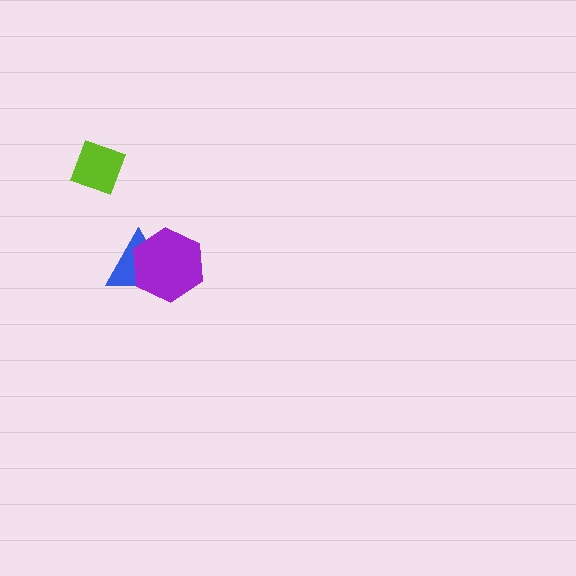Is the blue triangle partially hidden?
Yes, it is partially covered by another shape.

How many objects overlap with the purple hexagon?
1 object overlaps with the purple hexagon.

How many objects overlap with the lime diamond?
0 objects overlap with the lime diamond.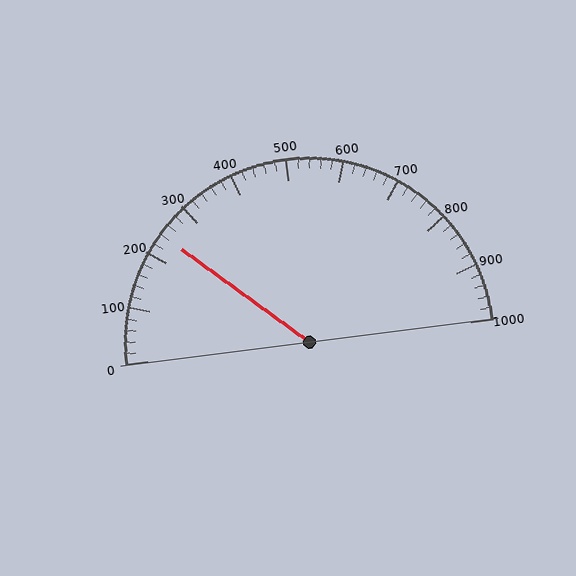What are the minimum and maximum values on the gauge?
The gauge ranges from 0 to 1000.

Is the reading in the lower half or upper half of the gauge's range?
The reading is in the lower half of the range (0 to 1000).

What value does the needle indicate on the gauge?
The needle indicates approximately 240.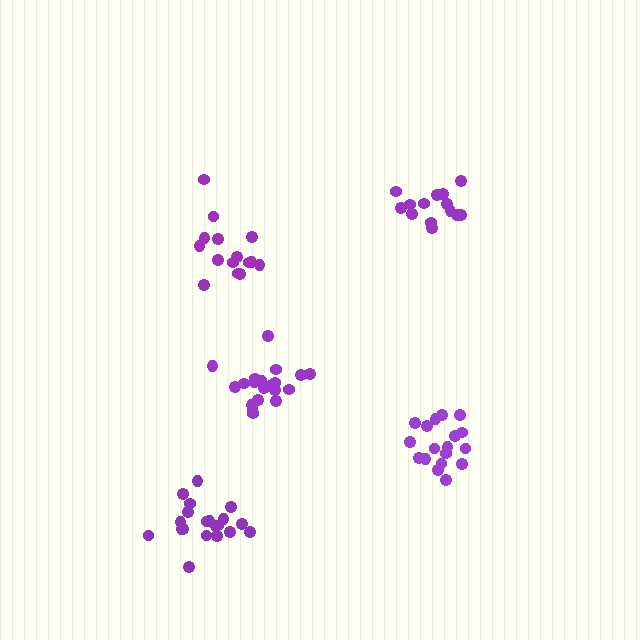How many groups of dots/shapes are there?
There are 5 groups.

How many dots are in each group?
Group 1: 20 dots, Group 2: 15 dots, Group 3: 18 dots, Group 4: 14 dots, Group 5: 20 dots (87 total).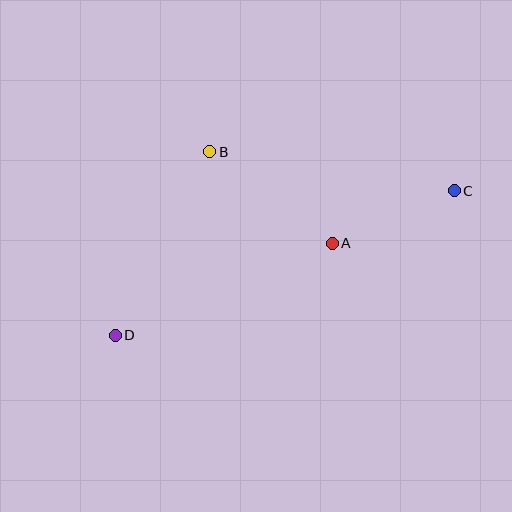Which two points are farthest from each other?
Points C and D are farthest from each other.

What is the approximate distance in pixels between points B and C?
The distance between B and C is approximately 248 pixels.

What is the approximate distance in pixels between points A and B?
The distance between A and B is approximately 153 pixels.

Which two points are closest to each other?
Points A and C are closest to each other.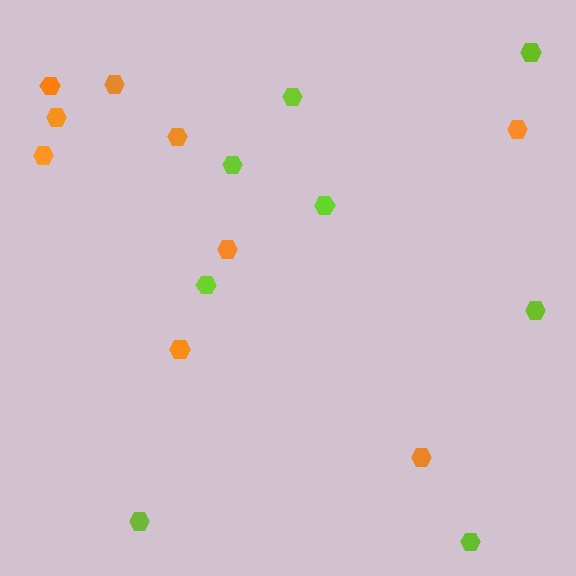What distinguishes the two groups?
There are 2 groups: one group of orange hexagons (9) and one group of lime hexagons (8).